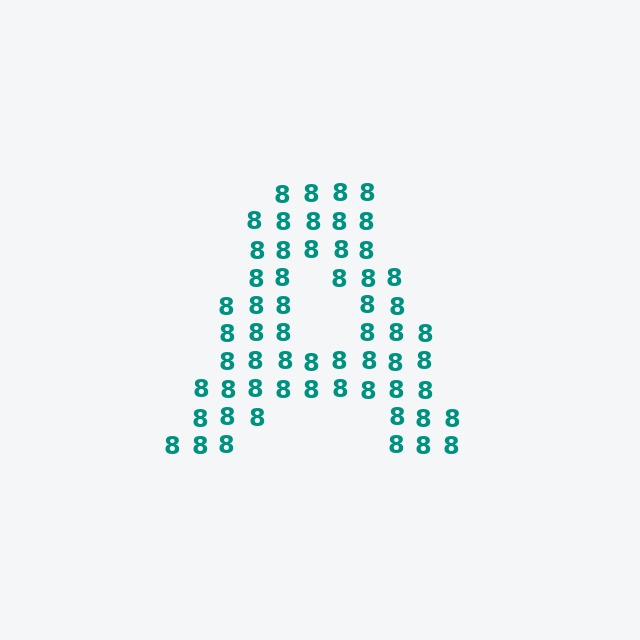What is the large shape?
The large shape is the letter A.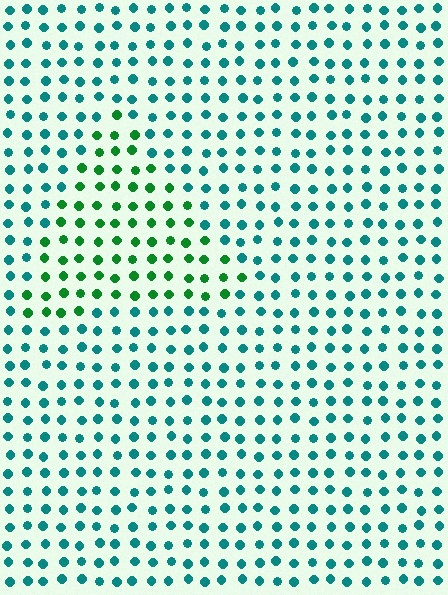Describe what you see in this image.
The image is filled with small teal elements in a uniform arrangement. A triangle-shaped region is visible where the elements are tinted to a slightly different hue, forming a subtle color boundary.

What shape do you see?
I see a triangle.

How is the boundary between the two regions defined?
The boundary is defined purely by a slight shift in hue (about 44 degrees). Spacing, size, and orientation are identical on both sides.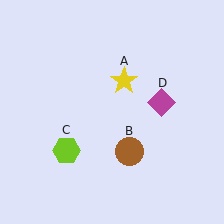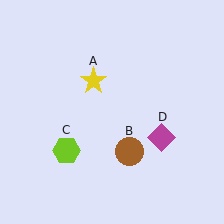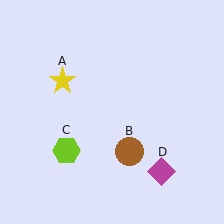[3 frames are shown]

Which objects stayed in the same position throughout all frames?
Brown circle (object B) and lime hexagon (object C) remained stationary.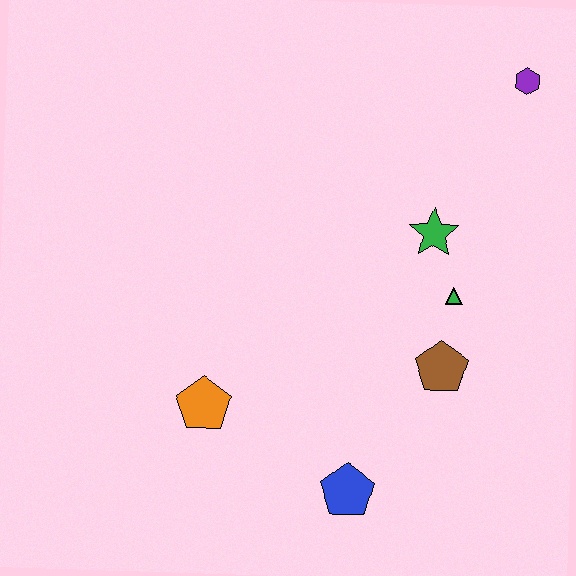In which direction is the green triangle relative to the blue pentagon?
The green triangle is above the blue pentagon.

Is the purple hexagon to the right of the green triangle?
Yes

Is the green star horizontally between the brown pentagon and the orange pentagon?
Yes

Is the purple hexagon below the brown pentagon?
No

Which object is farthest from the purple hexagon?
The orange pentagon is farthest from the purple hexagon.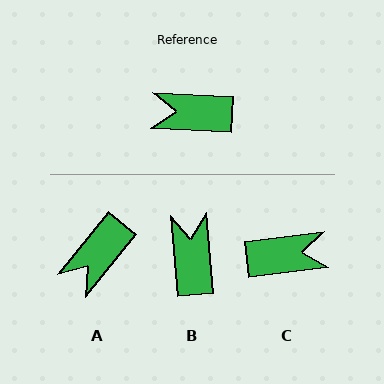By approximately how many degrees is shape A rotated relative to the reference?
Approximately 54 degrees counter-clockwise.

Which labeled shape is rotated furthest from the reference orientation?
C, about 170 degrees away.